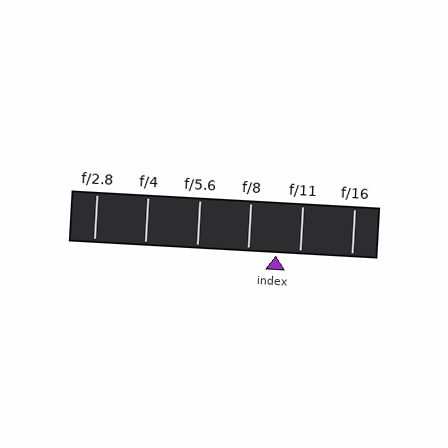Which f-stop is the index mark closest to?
The index mark is closest to f/11.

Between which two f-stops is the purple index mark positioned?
The index mark is between f/8 and f/11.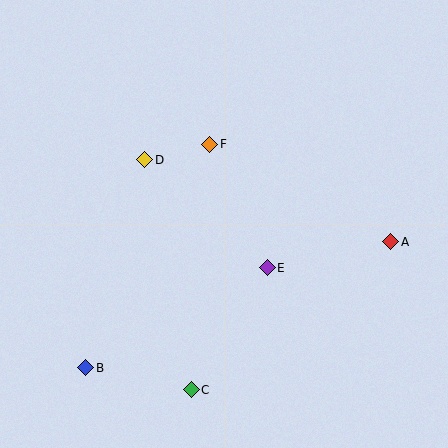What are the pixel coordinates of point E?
Point E is at (267, 268).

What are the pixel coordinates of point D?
Point D is at (145, 160).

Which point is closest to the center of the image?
Point E at (267, 268) is closest to the center.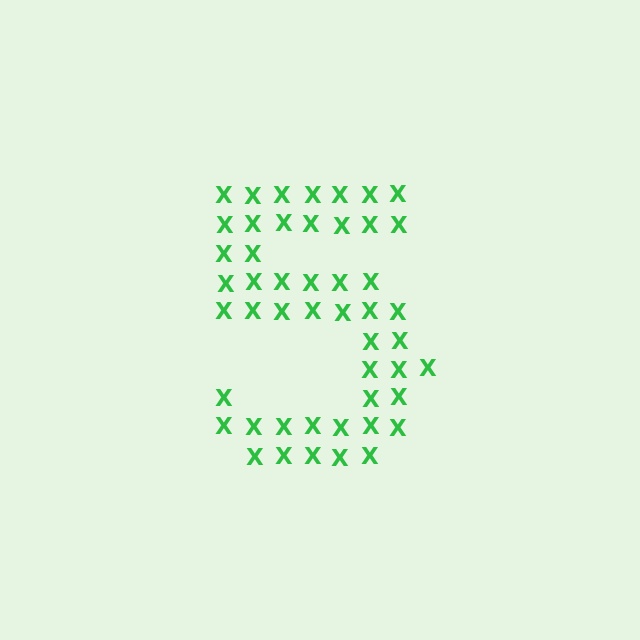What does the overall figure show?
The overall figure shows the digit 5.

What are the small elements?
The small elements are letter X's.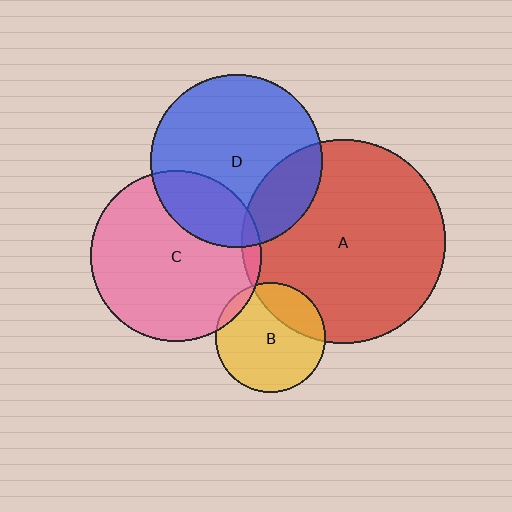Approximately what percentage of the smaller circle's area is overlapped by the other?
Approximately 20%.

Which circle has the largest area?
Circle A (red).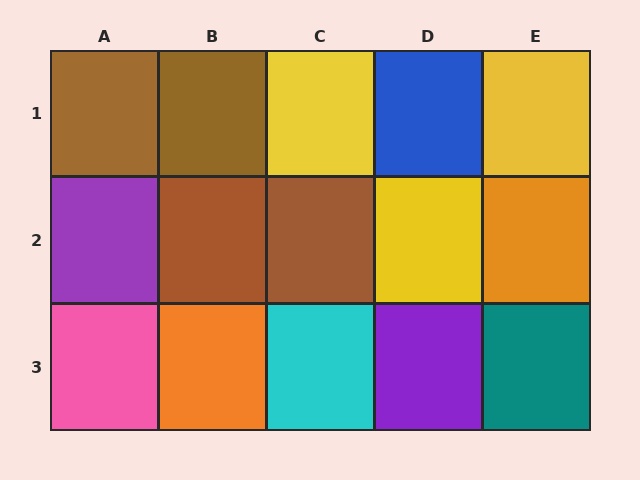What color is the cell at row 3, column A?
Pink.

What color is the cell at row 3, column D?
Purple.